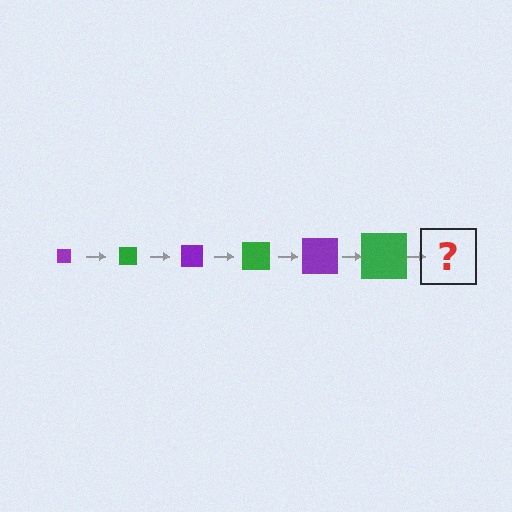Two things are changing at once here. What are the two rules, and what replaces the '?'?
The two rules are that the square grows larger each step and the color cycles through purple and green. The '?' should be a purple square, larger than the previous one.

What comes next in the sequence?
The next element should be a purple square, larger than the previous one.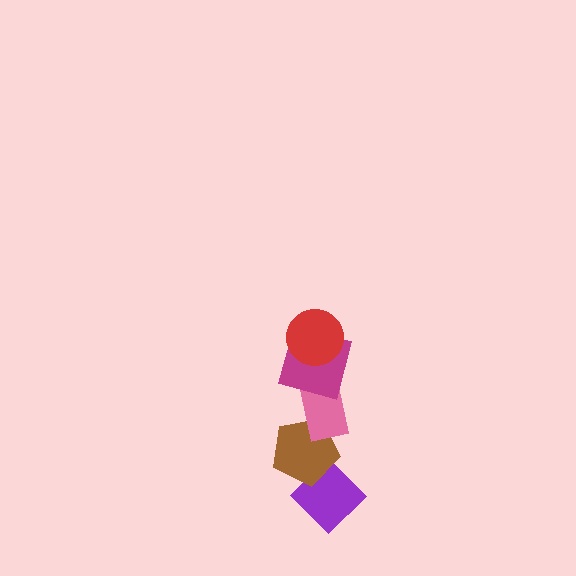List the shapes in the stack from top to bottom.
From top to bottom: the red circle, the magenta square, the pink rectangle, the brown pentagon, the purple diamond.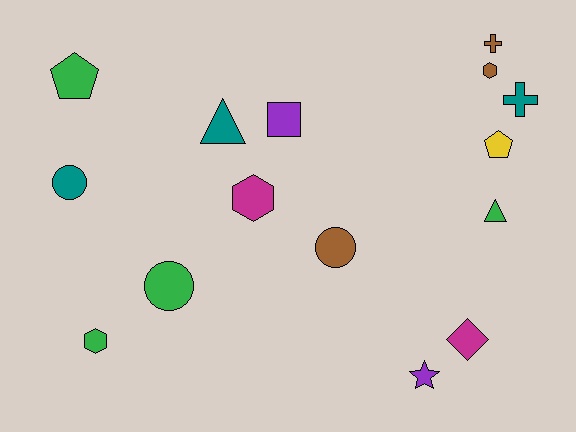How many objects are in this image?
There are 15 objects.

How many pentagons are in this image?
There are 2 pentagons.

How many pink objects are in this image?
There are no pink objects.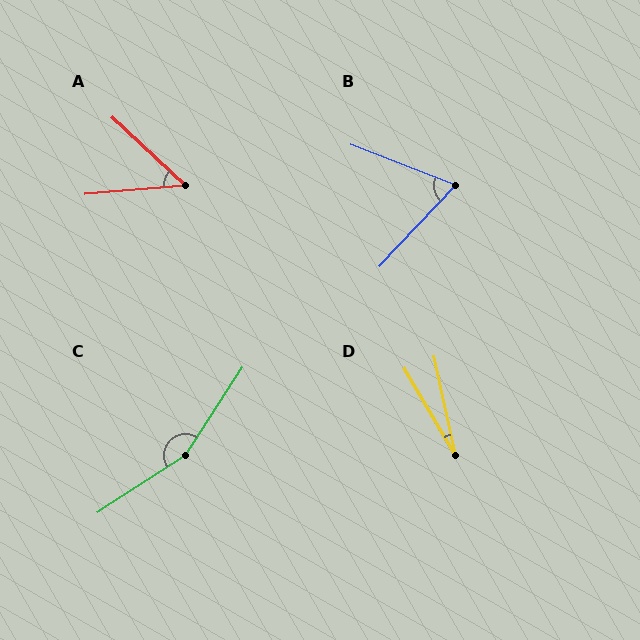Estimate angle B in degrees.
Approximately 68 degrees.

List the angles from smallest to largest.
D (18°), A (48°), B (68°), C (156°).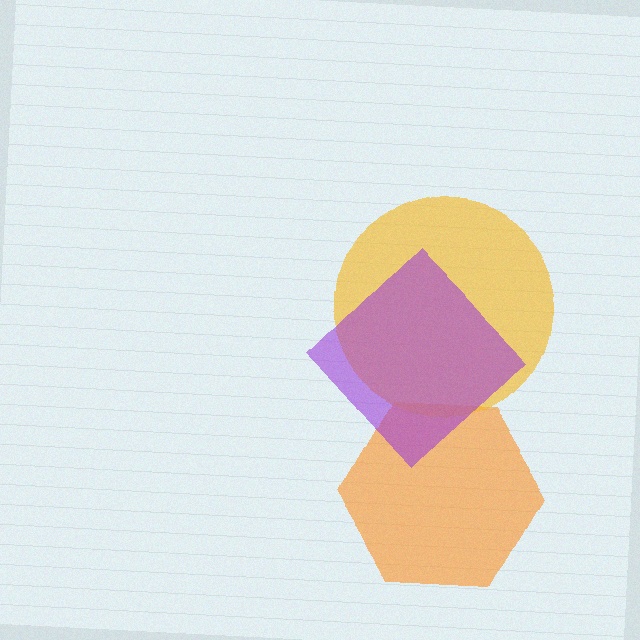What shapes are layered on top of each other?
The layered shapes are: an orange hexagon, a yellow circle, a purple diamond.